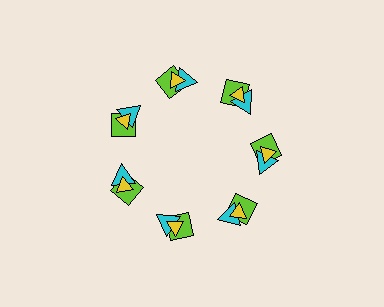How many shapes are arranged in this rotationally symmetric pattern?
There are 21 shapes, arranged in 7 groups of 3.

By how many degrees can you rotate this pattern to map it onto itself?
The pattern maps onto itself every 51 degrees of rotation.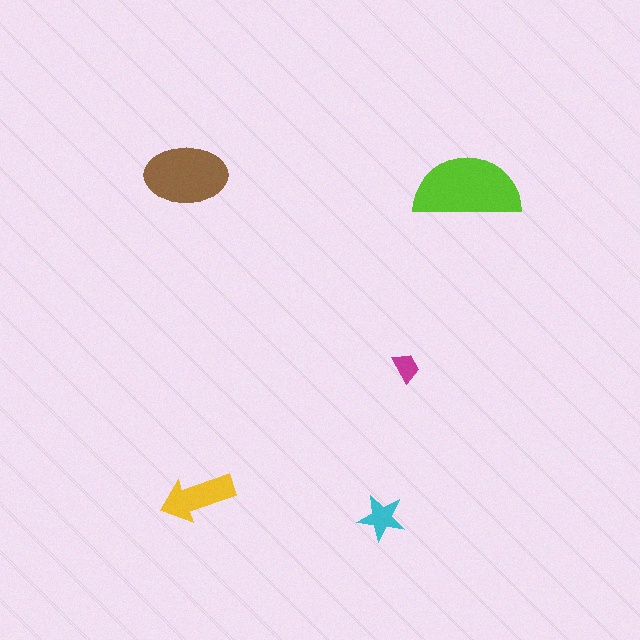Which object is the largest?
The lime semicircle.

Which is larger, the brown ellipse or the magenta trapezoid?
The brown ellipse.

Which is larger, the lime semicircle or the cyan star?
The lime semicircle.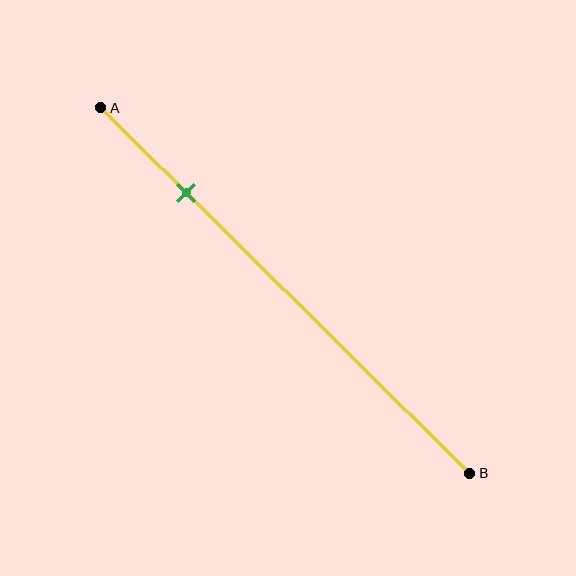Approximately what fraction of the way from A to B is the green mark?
The green mark is approximately 25% of the way from A to B.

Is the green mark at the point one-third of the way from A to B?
No, the mark is at about 25% from A, not at the 33% one-third point.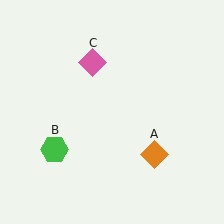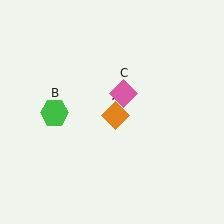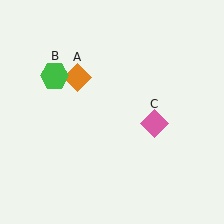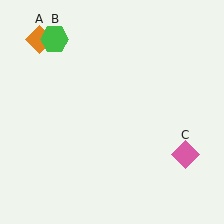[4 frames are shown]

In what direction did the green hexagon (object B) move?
The green hexagon (object B) moved up.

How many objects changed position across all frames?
3 objects changed position: orange diamond (object A), green hexagon (object B), pink diamond (object C).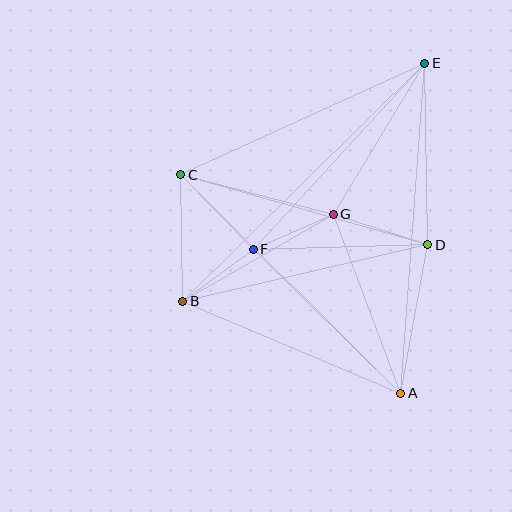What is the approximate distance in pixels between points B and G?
The distance between B and G is approximately 174 pixels.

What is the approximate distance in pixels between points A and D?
The distance between A and D is approximately 151 pixels.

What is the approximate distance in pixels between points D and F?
The distance between D and F is approximately 175 pixels.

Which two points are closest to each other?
Points F and G are closest to each other.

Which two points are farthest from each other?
Points B and E are farthest from each other.